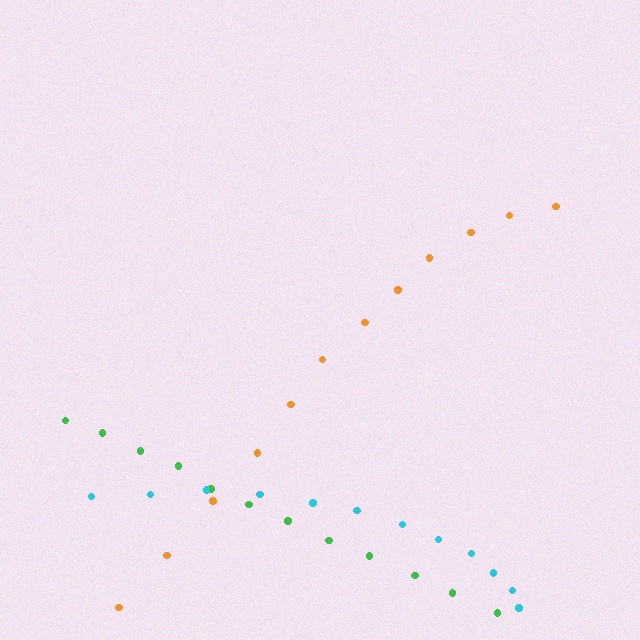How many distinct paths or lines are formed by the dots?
There are 3 distinct paths.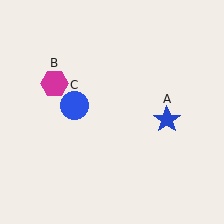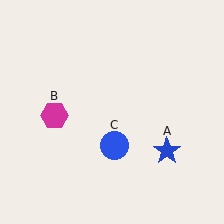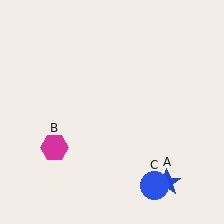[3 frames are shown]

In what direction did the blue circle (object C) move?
The blue circle (object C) moved down and to the right.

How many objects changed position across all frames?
3 objects changed position: blue star (object A), magenta hexagon (object B), blue circle (object C).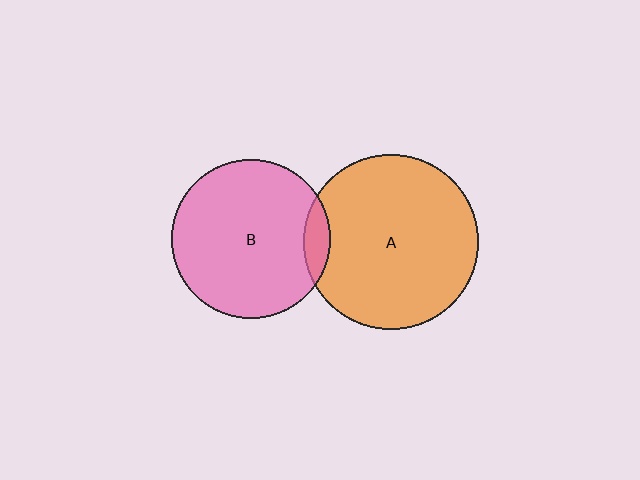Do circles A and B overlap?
Yes.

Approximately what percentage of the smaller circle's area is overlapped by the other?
Approximately 10%.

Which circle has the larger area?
Circle A (orange).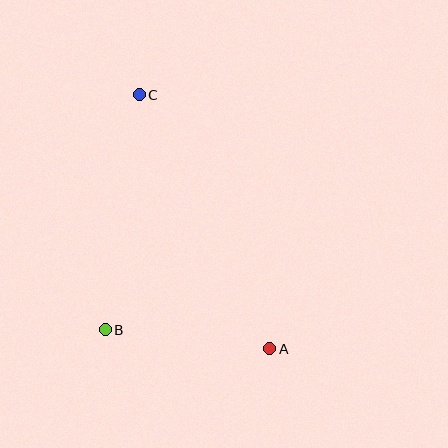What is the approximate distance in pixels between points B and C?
The distance between B and C is approximately 237 pixels.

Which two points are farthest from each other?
Points A and C are farthest from each other.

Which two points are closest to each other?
Points A and B are closest to each other.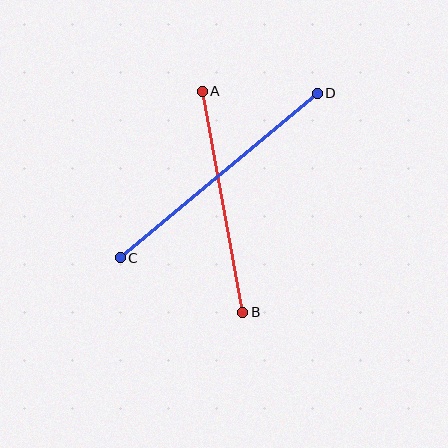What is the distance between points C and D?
The distance is approximately 257 pixels.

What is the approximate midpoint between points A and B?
The midpoint is at approximately (223, 202) pixels.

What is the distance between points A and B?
The distance is approximately 225 pixels.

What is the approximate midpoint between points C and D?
The midpoint is at approximately (219, 175) pixels.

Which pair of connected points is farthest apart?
Points C and D are farthest apart.